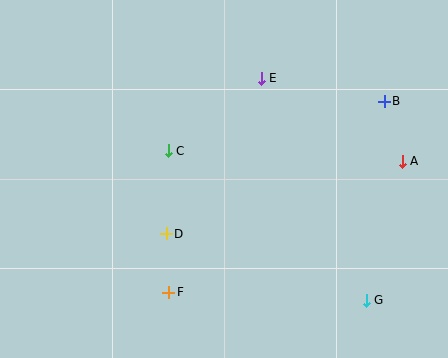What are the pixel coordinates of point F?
Point F is at (169, 292).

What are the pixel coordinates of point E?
Point E is at (261, 78).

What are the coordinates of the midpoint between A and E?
The midpoint between A and E is at (332, 120).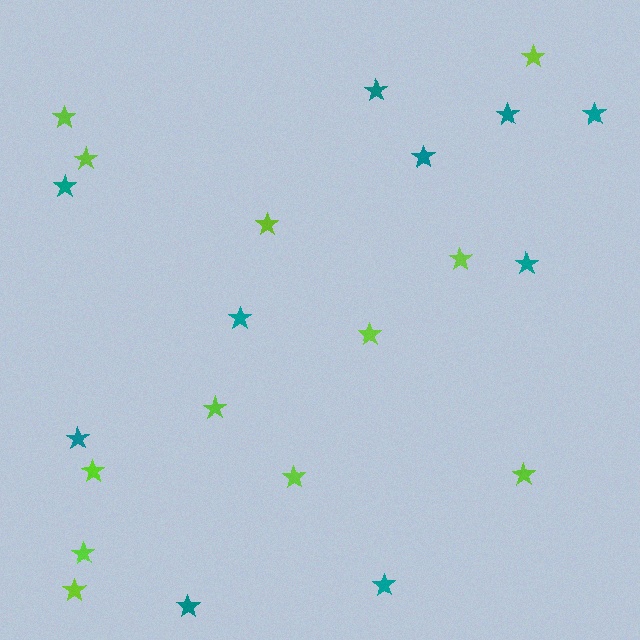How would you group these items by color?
There are 2 groups: one group of teal stars (10) and one group of lime stars (12).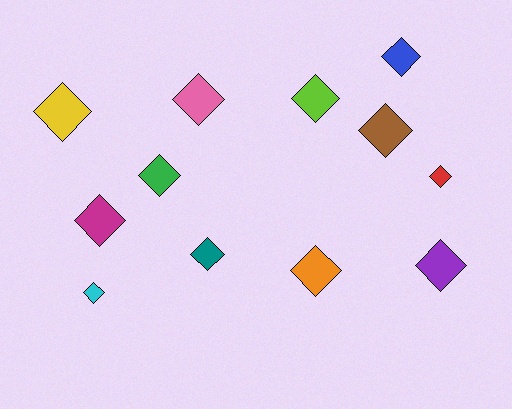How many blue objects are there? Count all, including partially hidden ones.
There is 1 blue object.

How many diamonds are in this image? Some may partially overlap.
There are 12 diamonds.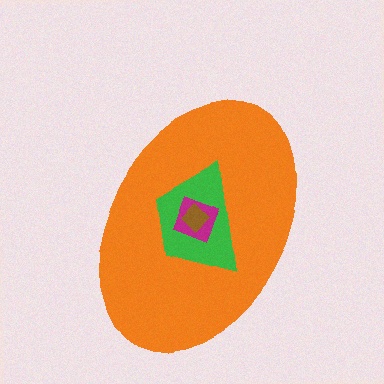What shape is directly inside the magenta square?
The brown diamond.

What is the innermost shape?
The brown diamond.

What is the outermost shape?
The orange ellipse.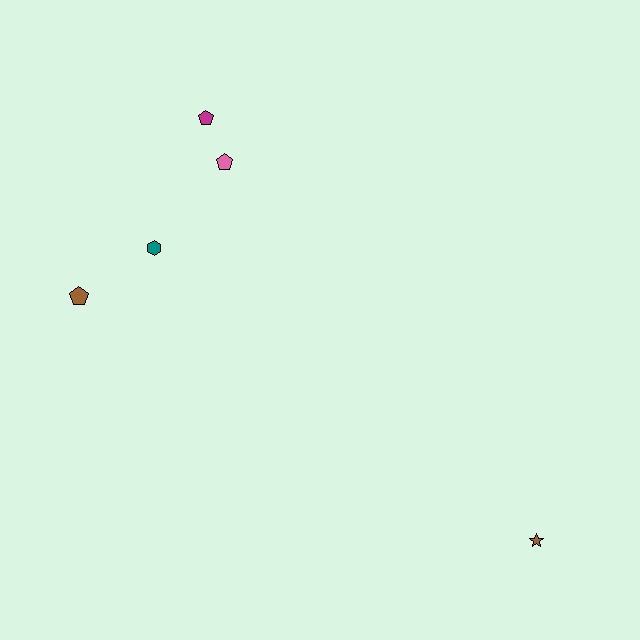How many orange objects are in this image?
There are no orange objects.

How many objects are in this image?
There are 5 objects.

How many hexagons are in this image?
There is 1 hexagon.